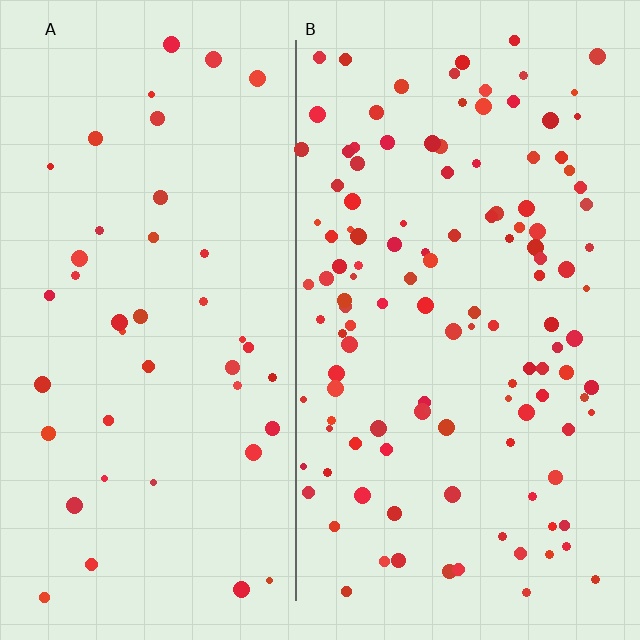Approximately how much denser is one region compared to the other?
Approximately 2.8× — region B over region A.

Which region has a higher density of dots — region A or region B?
B (the right).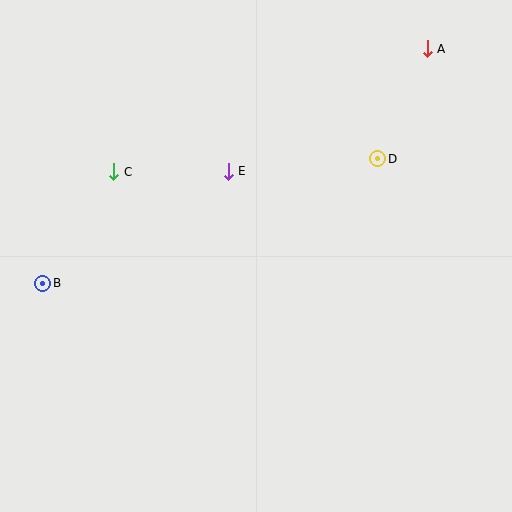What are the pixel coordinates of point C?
Point C is at (114, 172).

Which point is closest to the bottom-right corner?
Point D is closest to the bottom-right corner.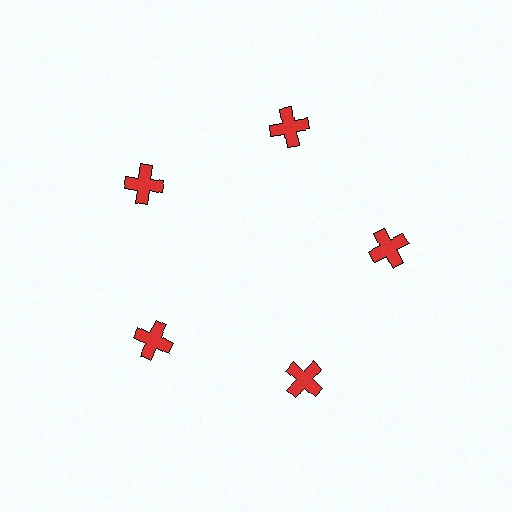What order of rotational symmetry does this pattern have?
This pattern has 5-fold rotational symmetry.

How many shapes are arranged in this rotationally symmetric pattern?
There are 5 shapes, arranged in 5 groups of 1.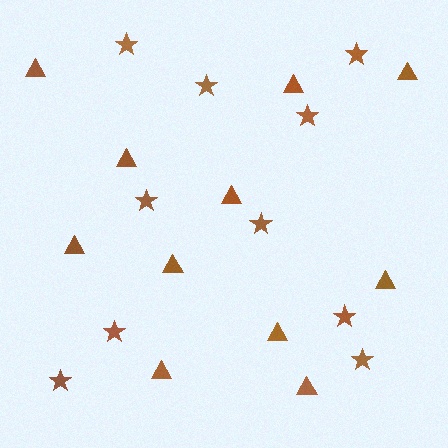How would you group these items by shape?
There are 2 groups: one group of triangles (11) and one group of stars (10).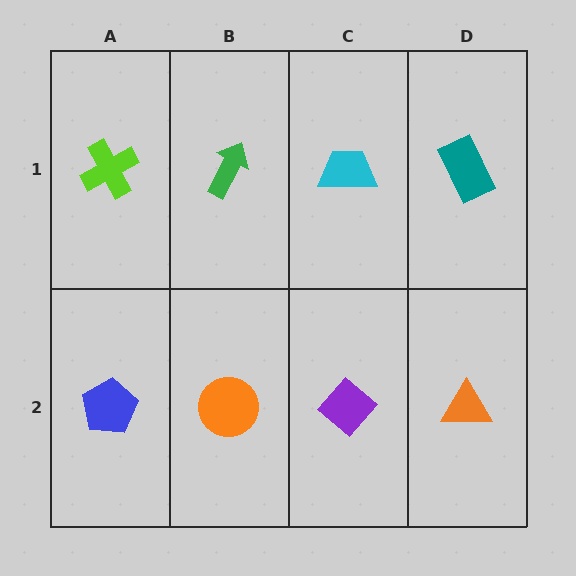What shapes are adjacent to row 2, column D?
A teal rectangle (row 1, column D), a purple diamond (row 2, column C).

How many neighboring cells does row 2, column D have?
2.